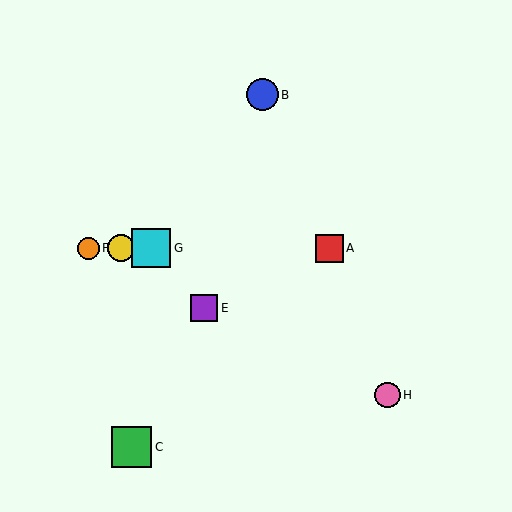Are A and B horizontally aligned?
No, A is at y≈248 and B is at y≈95.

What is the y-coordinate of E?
Object E is at y≈308.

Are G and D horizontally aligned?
Yes, both are at y≈248.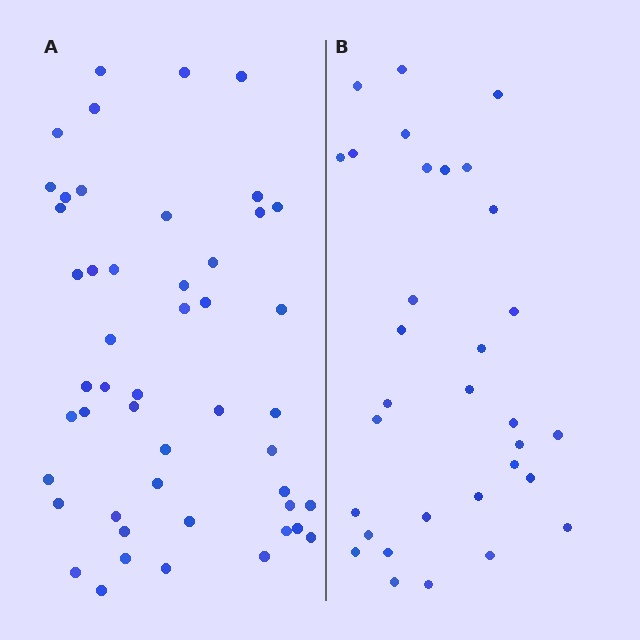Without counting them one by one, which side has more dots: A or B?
Region A (the left region) has more dots.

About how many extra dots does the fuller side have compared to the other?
Region A has approximately 15 more dots than region B.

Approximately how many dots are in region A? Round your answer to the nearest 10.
About 50 dots. (The exact count is 49, which rounds to 50.)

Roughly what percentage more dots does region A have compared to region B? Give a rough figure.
About 55% more.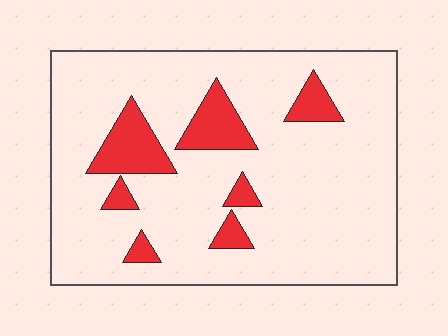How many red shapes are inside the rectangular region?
7.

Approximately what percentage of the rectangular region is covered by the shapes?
Approximately 15%.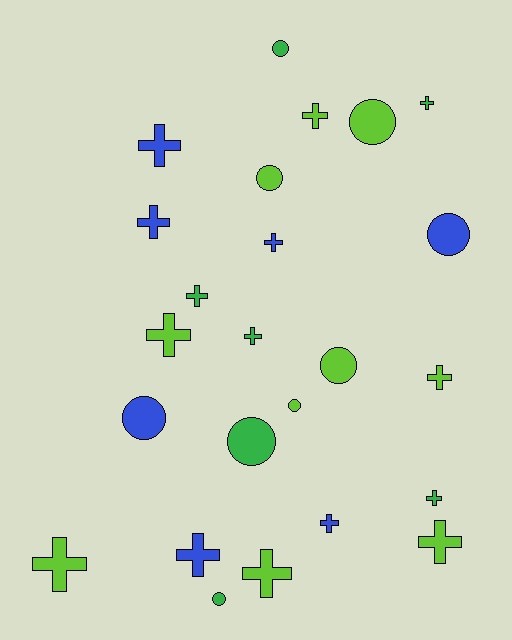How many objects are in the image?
There are 24 objects.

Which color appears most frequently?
Lime, with 10 objects.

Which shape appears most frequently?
Cross, with 15 objects.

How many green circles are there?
There are 3 green circles.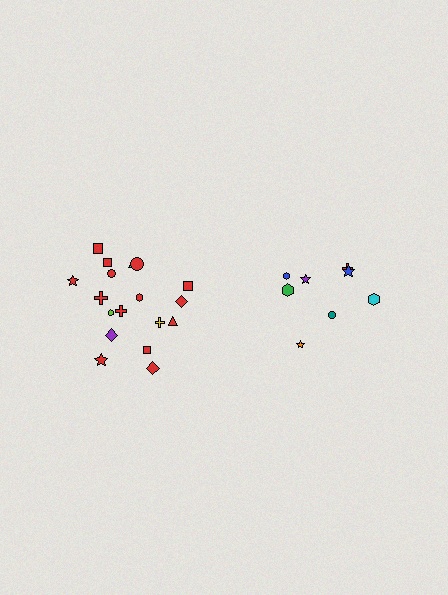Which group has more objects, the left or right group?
The left group.